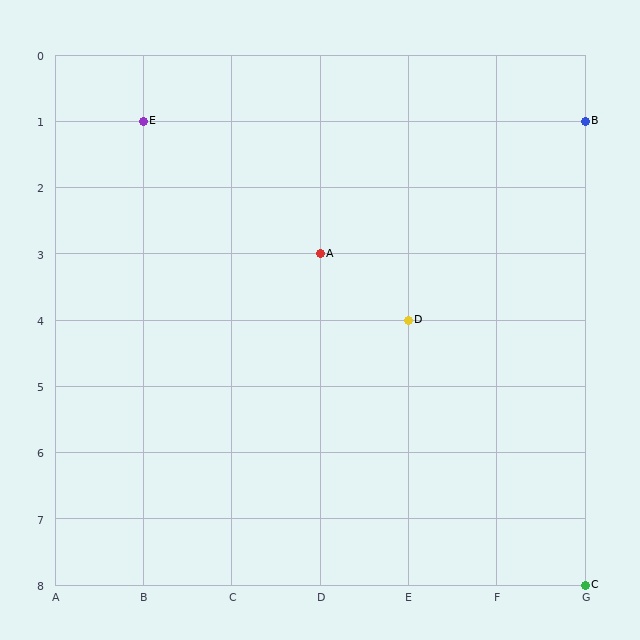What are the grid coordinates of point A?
Point A is at grid coordinates (D, 3).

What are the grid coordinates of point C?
Point C is at grid coordinates (G, 8).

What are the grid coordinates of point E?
Point E is at grid coordinates (B, 1).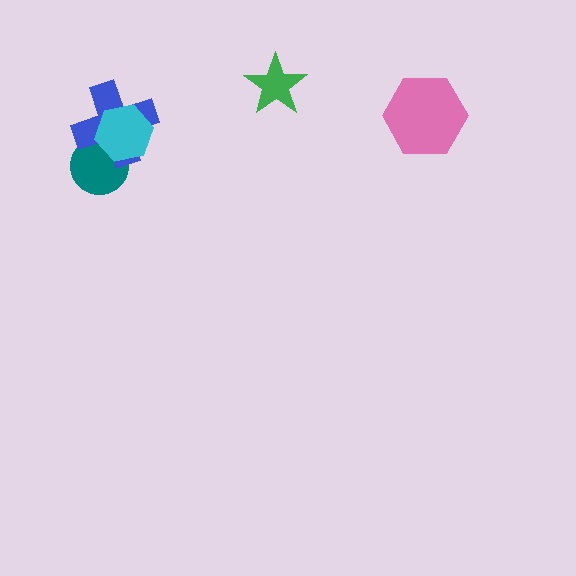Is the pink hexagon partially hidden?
No, no other shape covers it.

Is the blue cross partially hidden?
Yes, it is partially covered by another shape.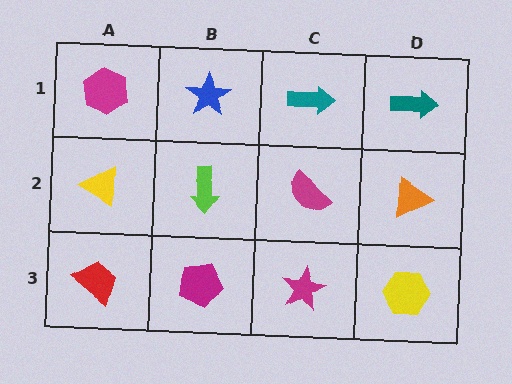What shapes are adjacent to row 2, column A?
A magenta hexagon (row 1, column A), a red trapezoid (row 3, column A), a lime arrow (row 2, column B).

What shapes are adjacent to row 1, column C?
A magenta semicircle (row 2, column C), a blue star (row 1, column B), a teal arrow (row 1, column D).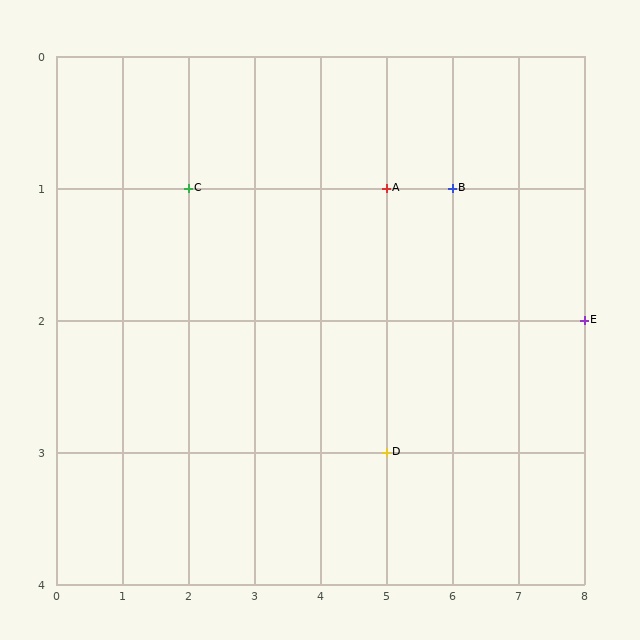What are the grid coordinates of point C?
Point C is at grid coordinates (2, 1).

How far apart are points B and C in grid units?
Points B and C are 4 columns apart.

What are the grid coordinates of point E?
Point E is at grid coordinates (8, 2).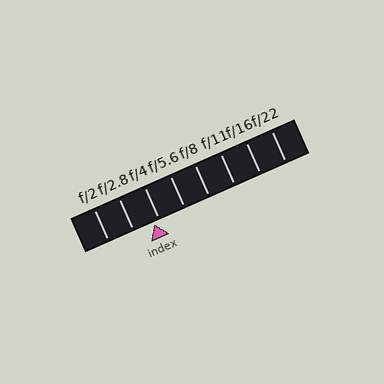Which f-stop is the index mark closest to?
The index mark is closest to f/4.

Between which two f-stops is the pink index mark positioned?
The index mark is between f/2.8 and f/4.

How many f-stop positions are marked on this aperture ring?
There are 8 f-stop positions marked.